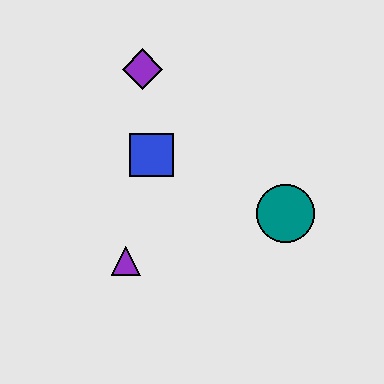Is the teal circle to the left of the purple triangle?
No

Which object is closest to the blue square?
The purple diamond is closest to the blue square.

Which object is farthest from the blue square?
The teal circle is farthest from the blue square.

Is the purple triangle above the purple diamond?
No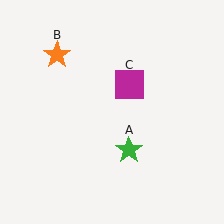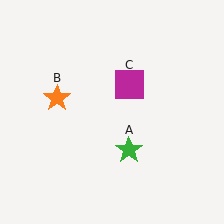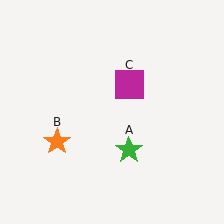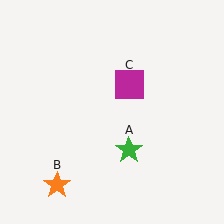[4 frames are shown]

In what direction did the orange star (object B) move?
The orange star (object B) moved down.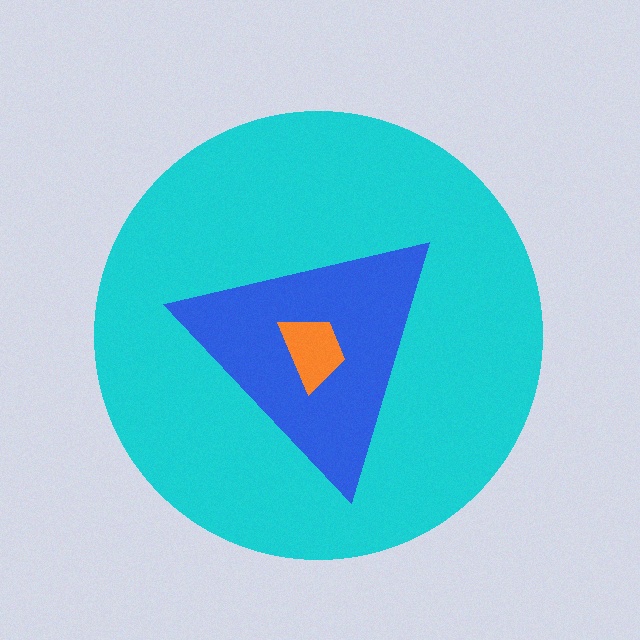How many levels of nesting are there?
3.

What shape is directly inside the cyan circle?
The blue triangle.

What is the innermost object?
The orange trapezoid.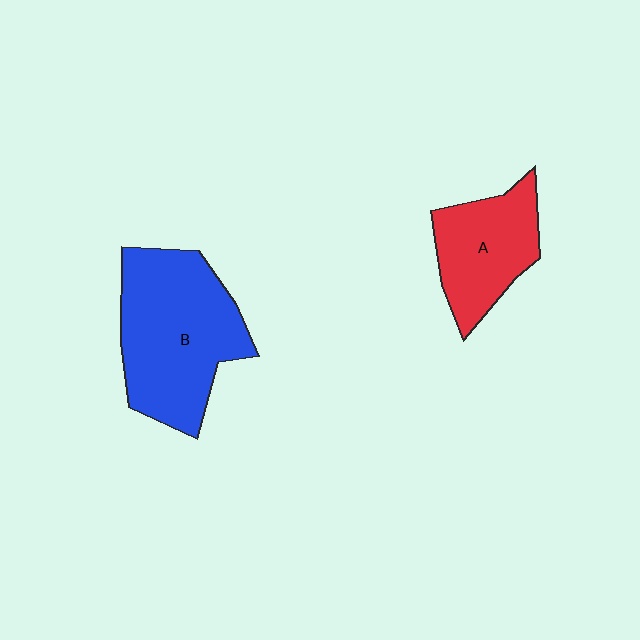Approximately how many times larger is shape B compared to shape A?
Approximately 1.6 times.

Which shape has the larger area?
Shape B (blue).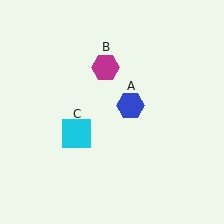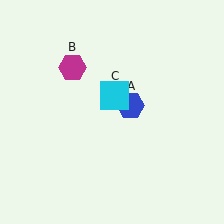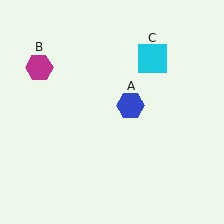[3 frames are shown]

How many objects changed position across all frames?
2 objects changed position: magenta hexagon (object B), cyan square (object C).